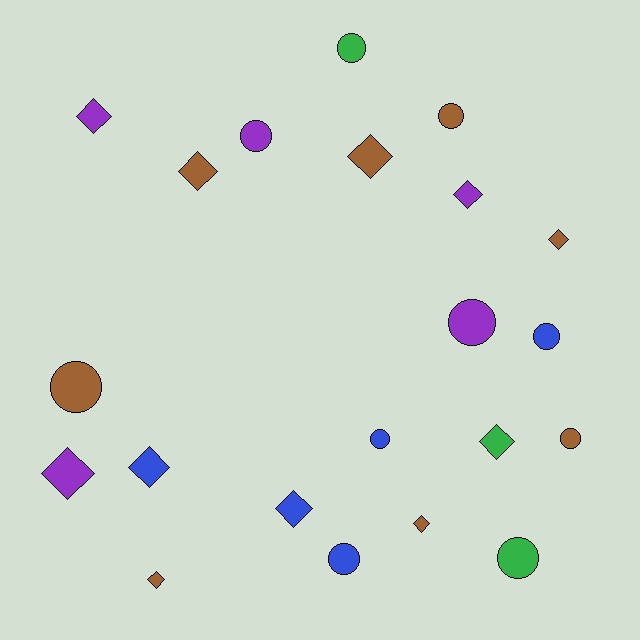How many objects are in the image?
There are 21 objects.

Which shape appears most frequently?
Diamond, with 11 objects.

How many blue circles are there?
There are 3 blue circles.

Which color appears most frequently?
Brown, with 8 objects.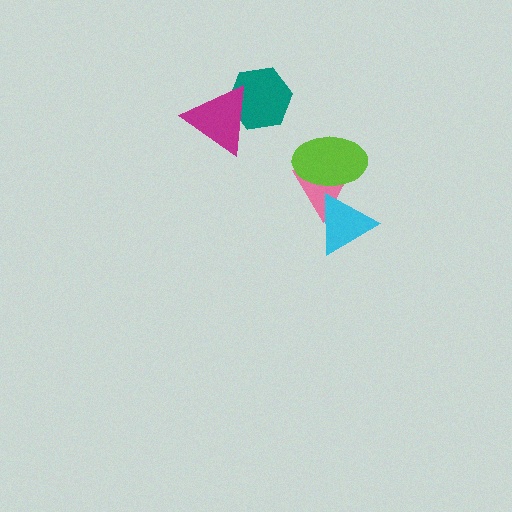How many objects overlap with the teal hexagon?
1 object overlaps with the teal hexagon.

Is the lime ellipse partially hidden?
Yes, it is partially covered by another shape.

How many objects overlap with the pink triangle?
2 objects overlap with the pink triangle.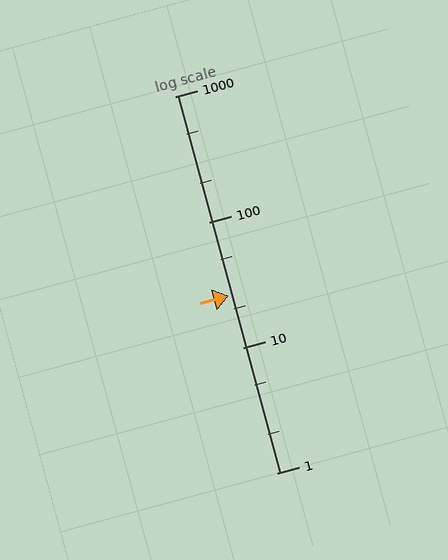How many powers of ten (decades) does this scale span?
The scale spans 3 decades, from 1 to 1000.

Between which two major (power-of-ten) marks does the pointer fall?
The pointer is between 10 and 100.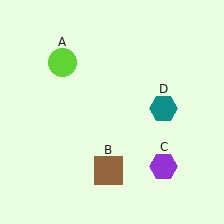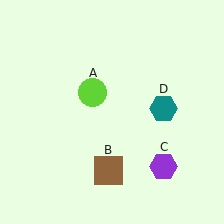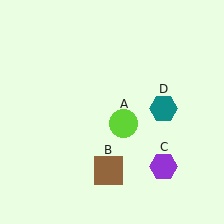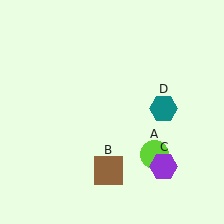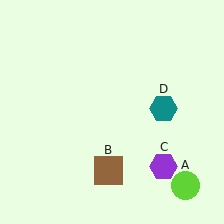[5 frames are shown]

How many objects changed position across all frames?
1 object changed position: lime circle (object A).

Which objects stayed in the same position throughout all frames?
Brown square (object B) and purple hexagon (object C) and teal hexagon (object D) remained stationary.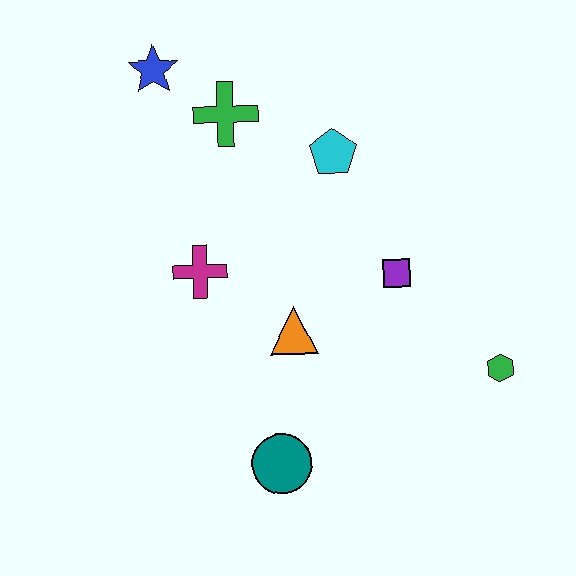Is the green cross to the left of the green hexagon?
Yes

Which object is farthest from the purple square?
The blue star is farthest from the purple square.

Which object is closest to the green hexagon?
The purple square is closest to the green hexagon.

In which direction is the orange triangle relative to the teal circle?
The orange triangle is above the teal circle.